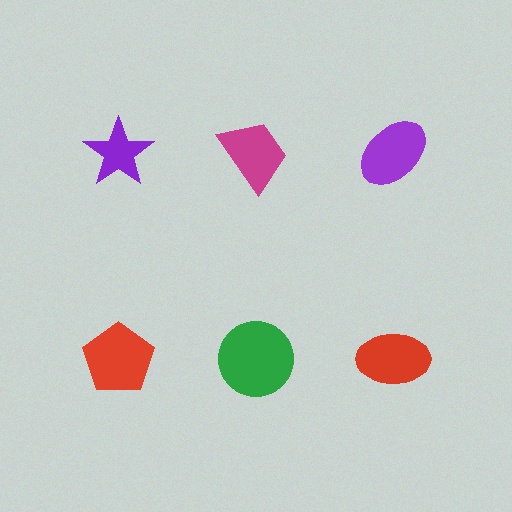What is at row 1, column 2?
A magenta trapezoid.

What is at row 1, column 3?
A purple ellipse.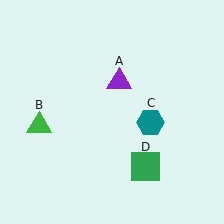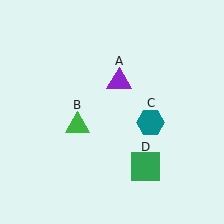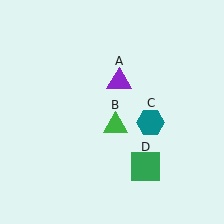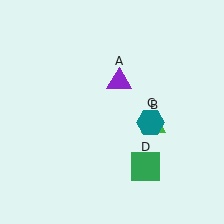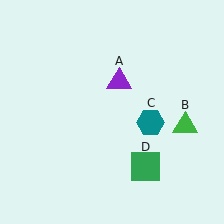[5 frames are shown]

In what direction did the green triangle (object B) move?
The green triangle (object B) moved right.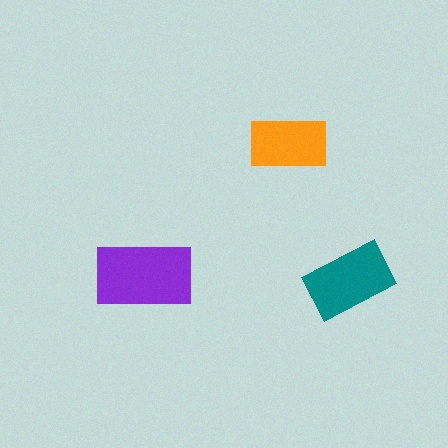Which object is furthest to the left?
The purple rectangle is leftmost.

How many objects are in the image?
There are 3 objects in the image.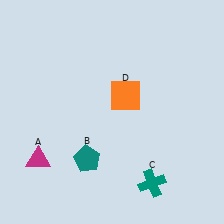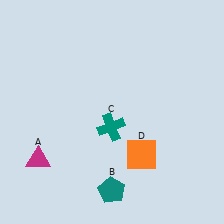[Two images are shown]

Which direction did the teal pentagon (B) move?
The teal pentagon (B) moved down.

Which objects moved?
The objects that moved are: the teal pentagon (B), the teal cross (C), the orange square (D).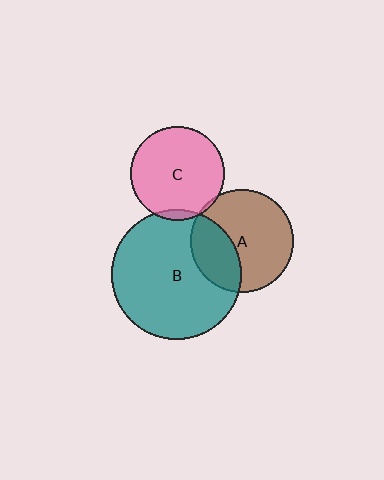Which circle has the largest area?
Circle B (teal).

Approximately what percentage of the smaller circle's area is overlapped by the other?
Approximately 5%.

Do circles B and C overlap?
Yes.